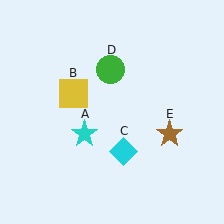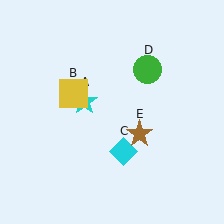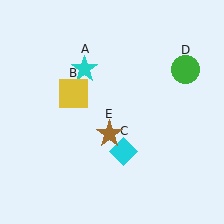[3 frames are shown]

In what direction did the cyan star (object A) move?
The cyan star (object A) moved up.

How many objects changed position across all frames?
3 objects changed position: cyan star (object A), green circle (object D), brown star (object E).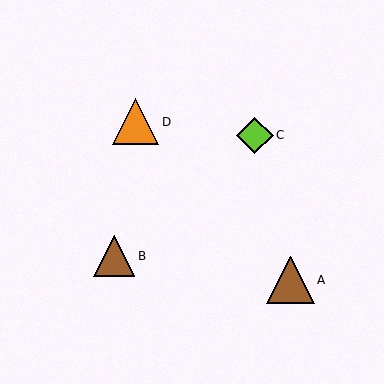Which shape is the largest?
The brown triangle (labeled A) is the largest.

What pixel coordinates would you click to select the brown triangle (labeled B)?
Click at (114, 256) to select the brown triangle B.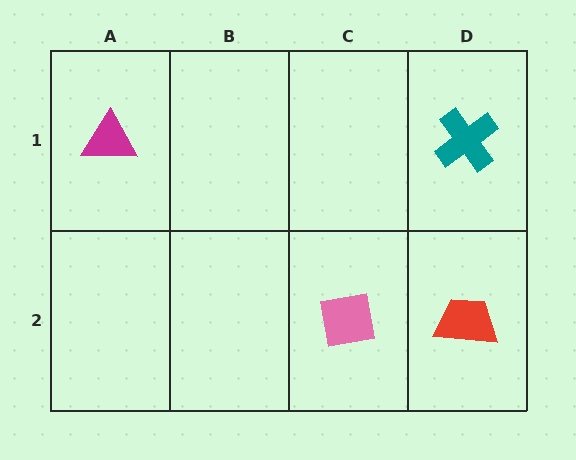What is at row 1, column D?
A teal cross.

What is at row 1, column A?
A magenta triangle.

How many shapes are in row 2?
2 shapes.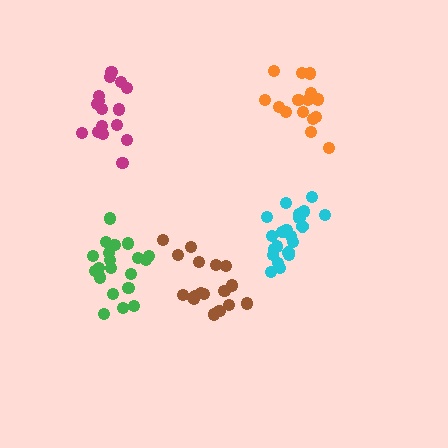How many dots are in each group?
Group 1: 16 dots, Group 2: 18 dots, Group 3: 20 dots, Group 4: 21 dots, Group 5: 15 dots (90 total).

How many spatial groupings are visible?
There are 5 spatial groupings.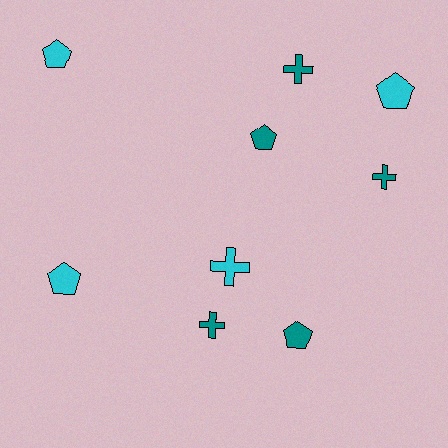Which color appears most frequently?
Teal, with 5 objects.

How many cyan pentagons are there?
There are 3 cyan pentagons.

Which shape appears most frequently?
Pentagon, with 5 objects.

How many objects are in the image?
There are 9 objects.